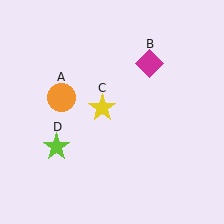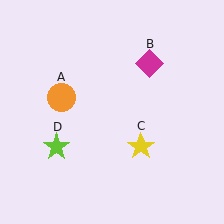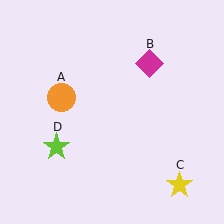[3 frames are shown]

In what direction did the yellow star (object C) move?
The yellow star (object C) moved down and to the right.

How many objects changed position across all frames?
1 object changed position: yellow star (object C).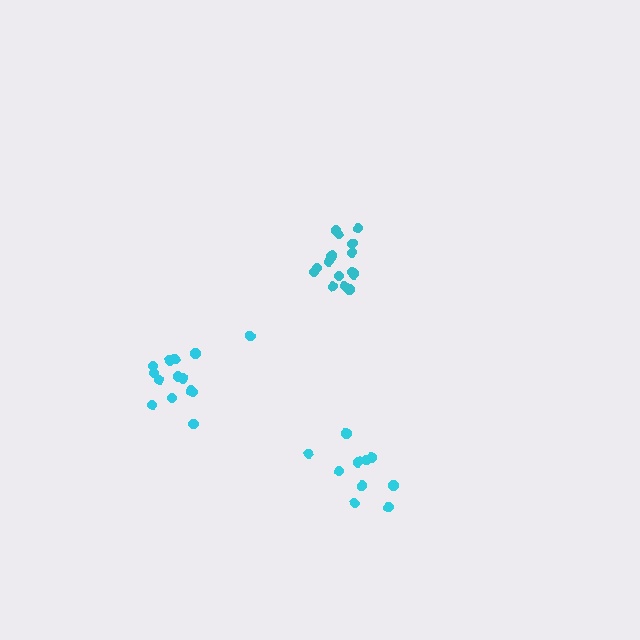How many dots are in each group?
Group 1: 15 dots, Group 2: 14 dots, Group 3: 11 dots (40 total).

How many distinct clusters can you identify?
There are 3 distinct clusters.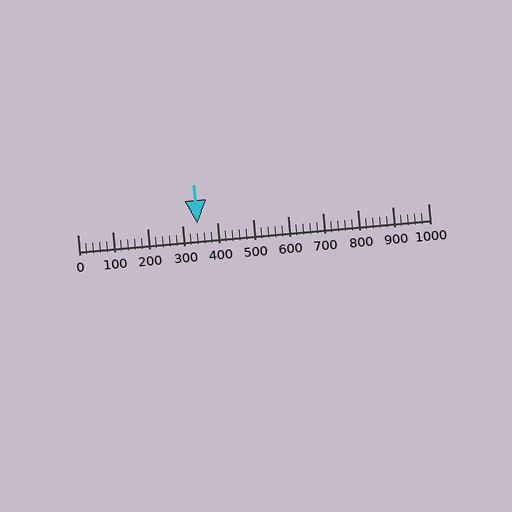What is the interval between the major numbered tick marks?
The major tick marks are spaced 100 units apart.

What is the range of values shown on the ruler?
The ruler shows values from 0 to 1000.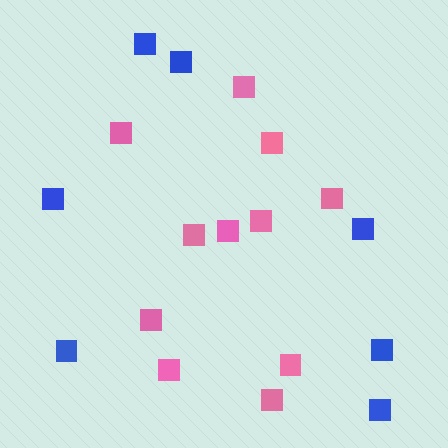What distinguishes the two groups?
There are 2 groups: one group of blue squares (7) and one group of pink squares (11).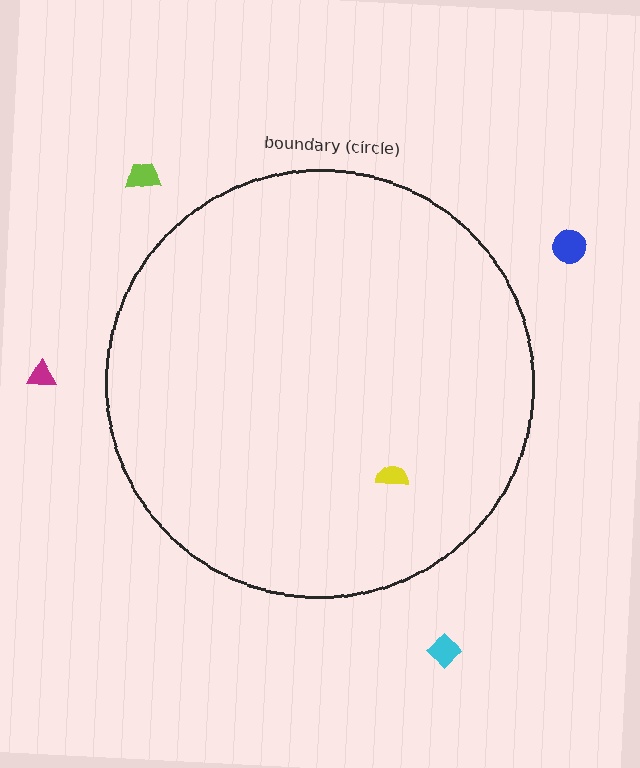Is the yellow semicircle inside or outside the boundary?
Inside.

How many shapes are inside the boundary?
1 inside, 4 outside.